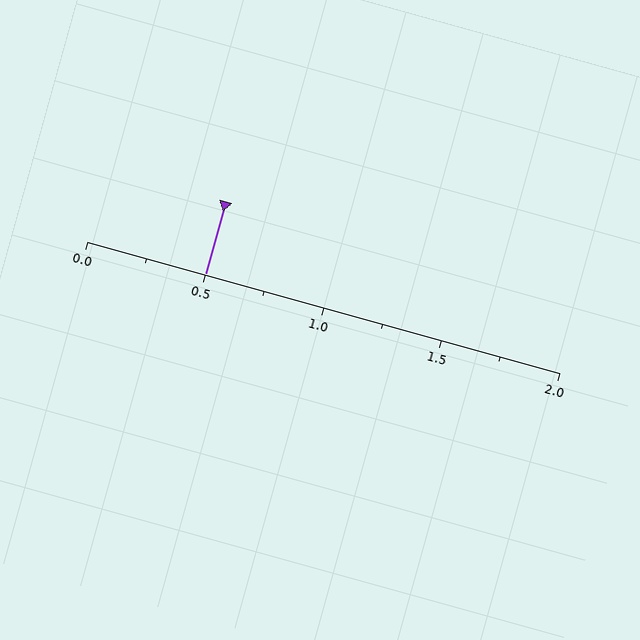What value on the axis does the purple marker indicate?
The marker indicates approximately 0.5.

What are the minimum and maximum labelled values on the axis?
The axis runs from 0.0 to 2.0.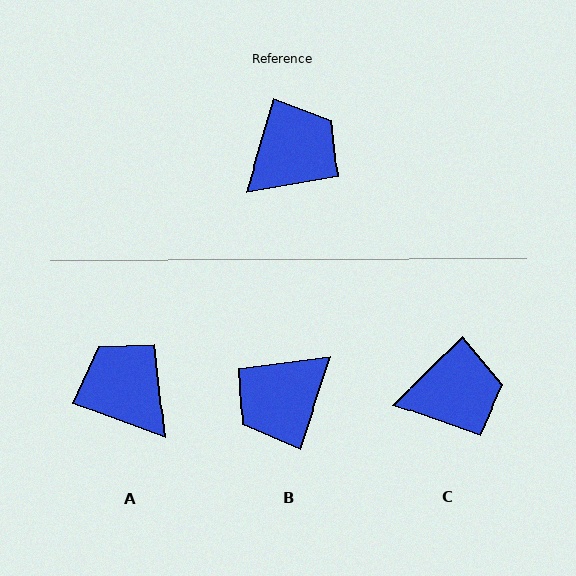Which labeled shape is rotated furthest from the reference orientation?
B, about 178 degrees away.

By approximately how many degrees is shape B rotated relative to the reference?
Approximately 178 degrees counter-clockwise.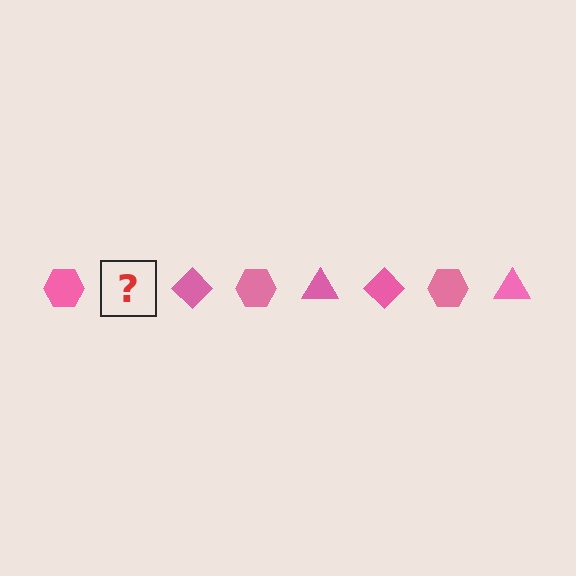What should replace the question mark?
The question mark should be replaced with a pink triangle.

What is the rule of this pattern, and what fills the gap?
The rule is that the pattern cycles through hexagon, triangle, diamond shapes in pink. The gap should be filled with a pink triangle.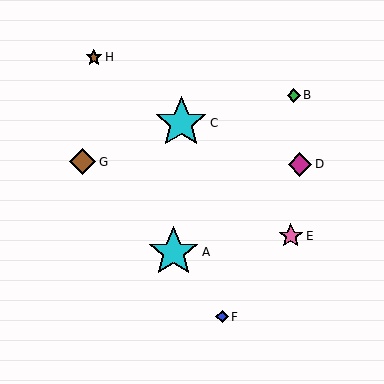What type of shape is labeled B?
Shape B is a green diamond.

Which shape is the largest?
The cyan star (labeled C) is the largest.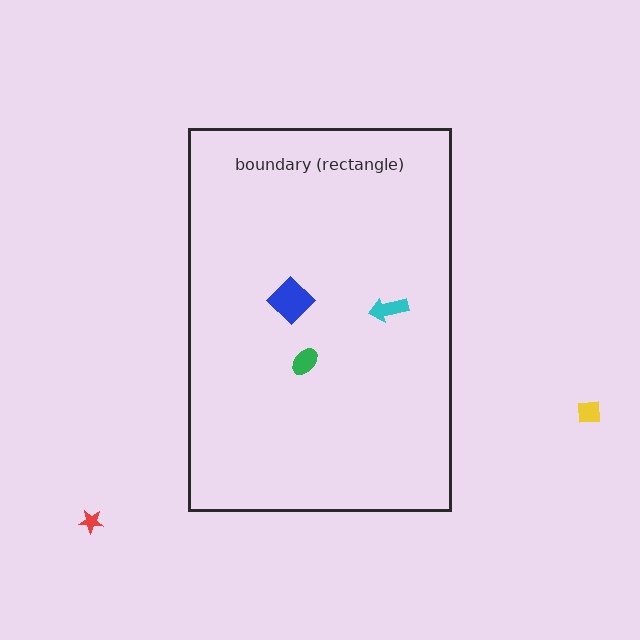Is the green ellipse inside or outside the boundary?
Inside.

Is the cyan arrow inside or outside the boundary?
Inside.